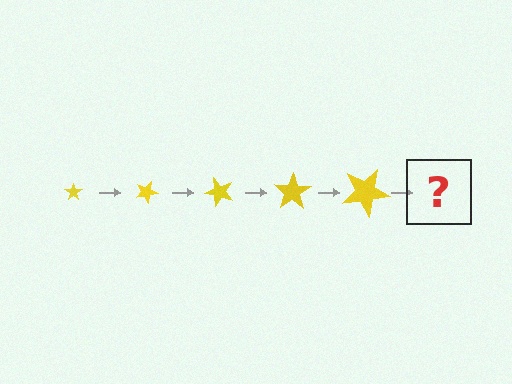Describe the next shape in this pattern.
It should be a star, larger than the previous one and rotated 125 degrees from the start.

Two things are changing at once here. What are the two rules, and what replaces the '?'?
The two rules are that the star grows larger each step and it rotates 25 degrees each step. The '?' should be a star, larger than the previous one and rotated 125 degrees from the start.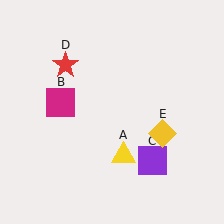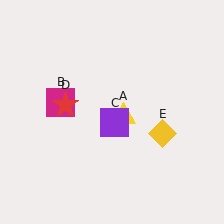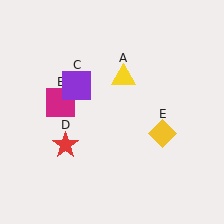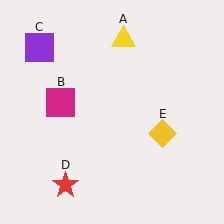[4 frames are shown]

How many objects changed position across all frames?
3 objects changed position: yellow triangle (object A), purple square (object C), red star (object D).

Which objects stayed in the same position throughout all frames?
Magenta square (object B) and yellow diamond (object E) remained stationary.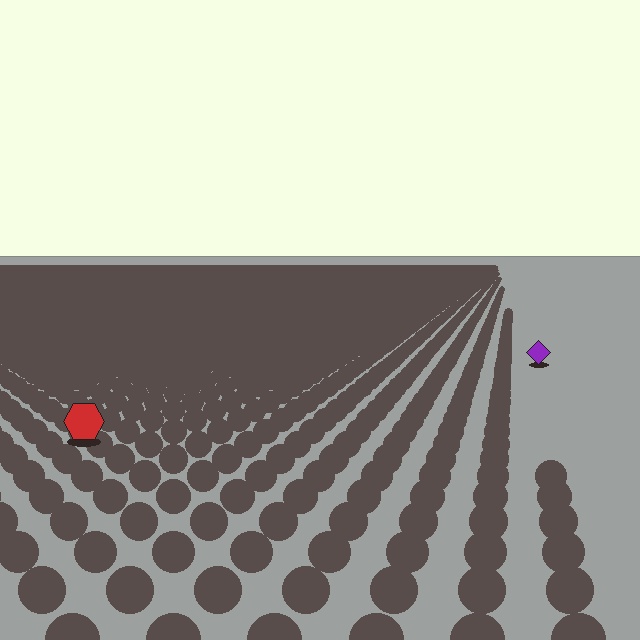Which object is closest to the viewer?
The red hexagon is closest. The texture marks near it are larger and more spread out.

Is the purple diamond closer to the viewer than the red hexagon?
No. The red hexagon is closer — you can tell from the texture gradient: the ground texture is coarser near it.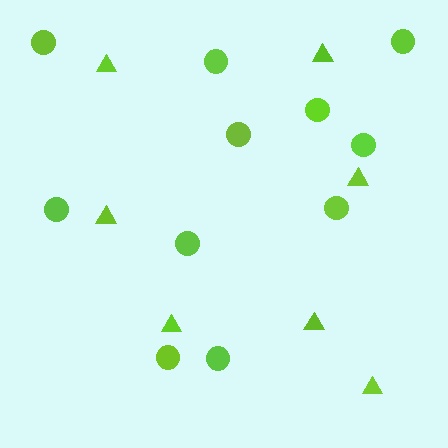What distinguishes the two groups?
There are 2 groups: one group of circles (11) and one group of triangles (7).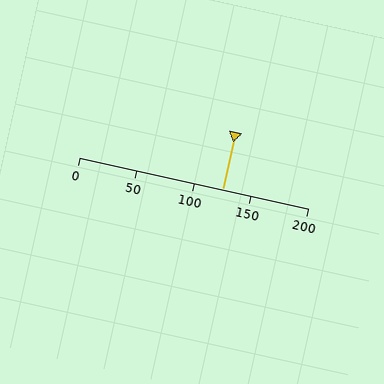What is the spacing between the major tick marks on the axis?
The major ticks are spaced 50 apart.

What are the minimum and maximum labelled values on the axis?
The axis runs from 0 to 200.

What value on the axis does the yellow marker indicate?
The marker indicates approximately 125.